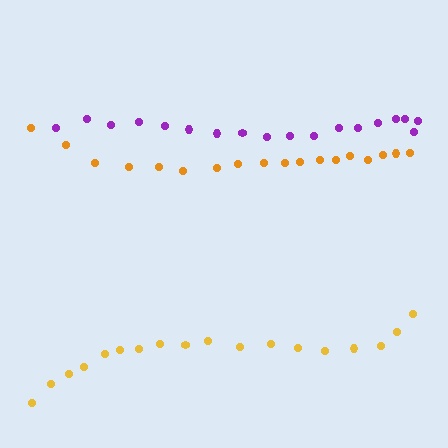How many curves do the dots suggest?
There are 3 distinct paths.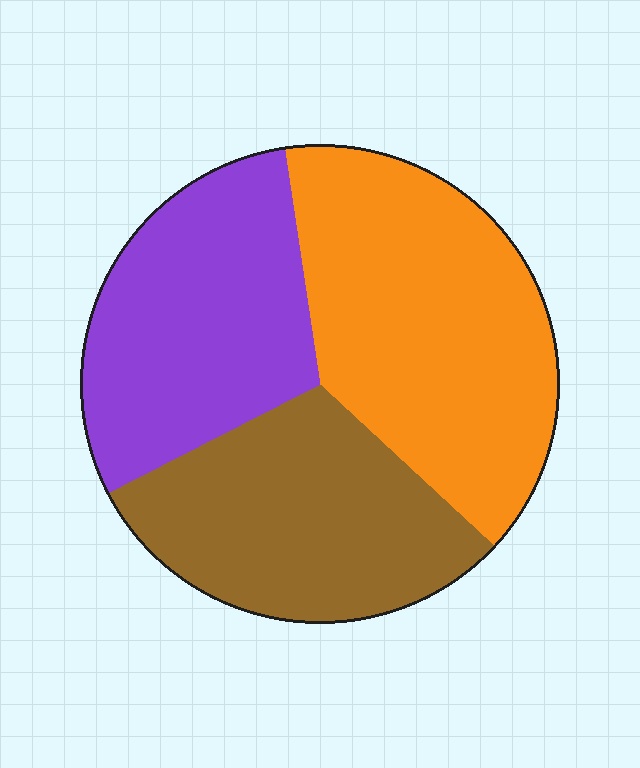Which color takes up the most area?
Orange, at roughly 40%.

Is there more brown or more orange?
Orange.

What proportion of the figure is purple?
Purple covers roughly 30% of the figure.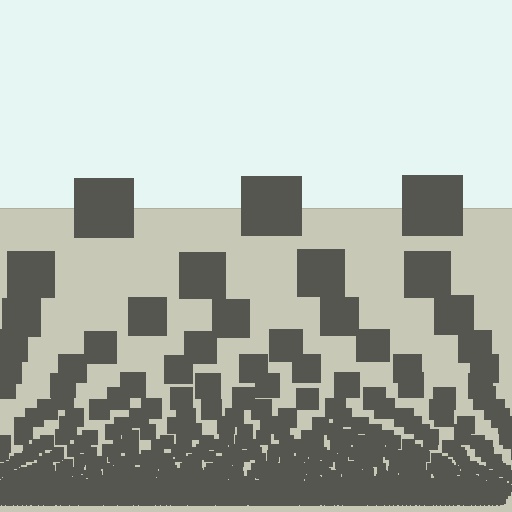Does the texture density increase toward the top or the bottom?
Density increases toward the bottom.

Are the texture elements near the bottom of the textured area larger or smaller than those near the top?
Smaller. The gradient is inverted — elements near the bottom are smaller and denser.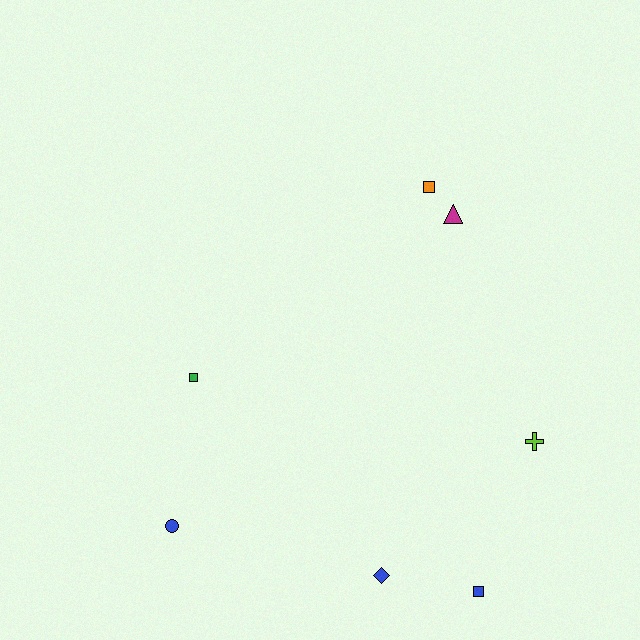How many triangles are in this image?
There is 1 triangle.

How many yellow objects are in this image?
There are no yellow objects.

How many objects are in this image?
There are 7 objects.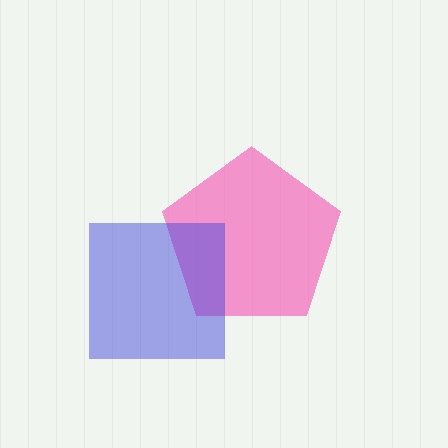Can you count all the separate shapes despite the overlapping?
Yes, there are 2 separate shapes.